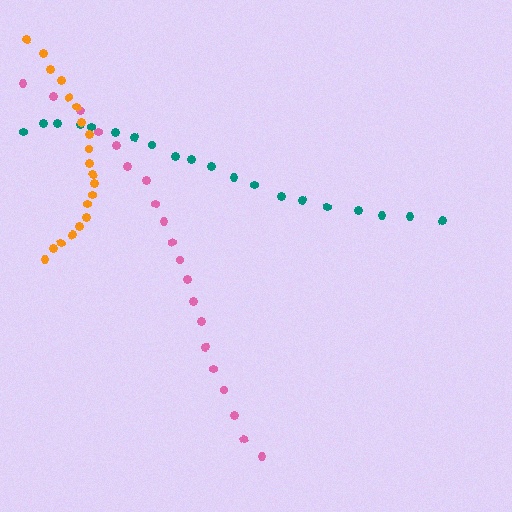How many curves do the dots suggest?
There are 3 distinct paths.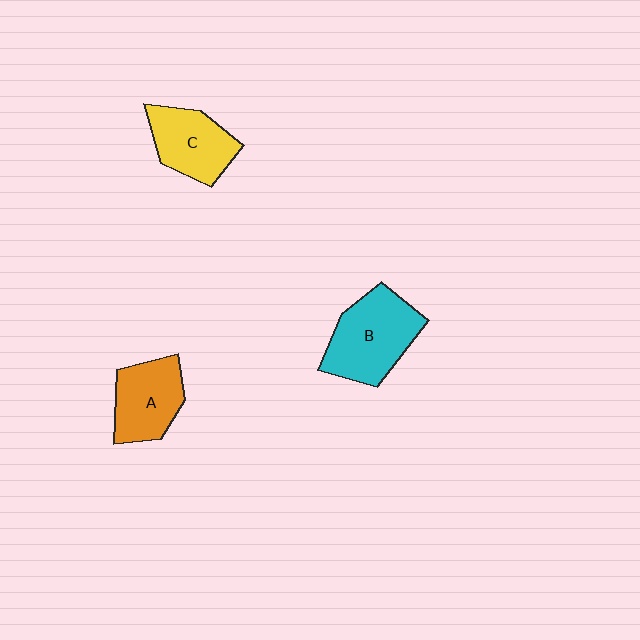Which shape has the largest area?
Shape B (cyan).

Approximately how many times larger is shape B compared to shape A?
Approximately 1.3 times.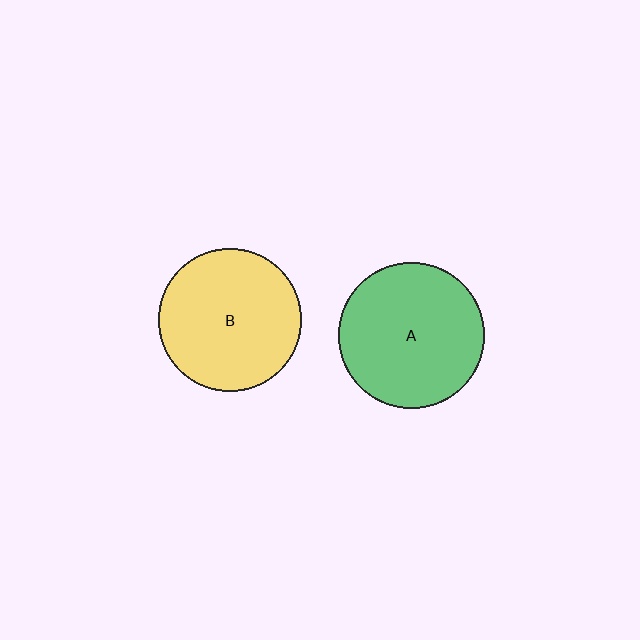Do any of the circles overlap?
No, none of the circles overlap.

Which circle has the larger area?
Circle A (green).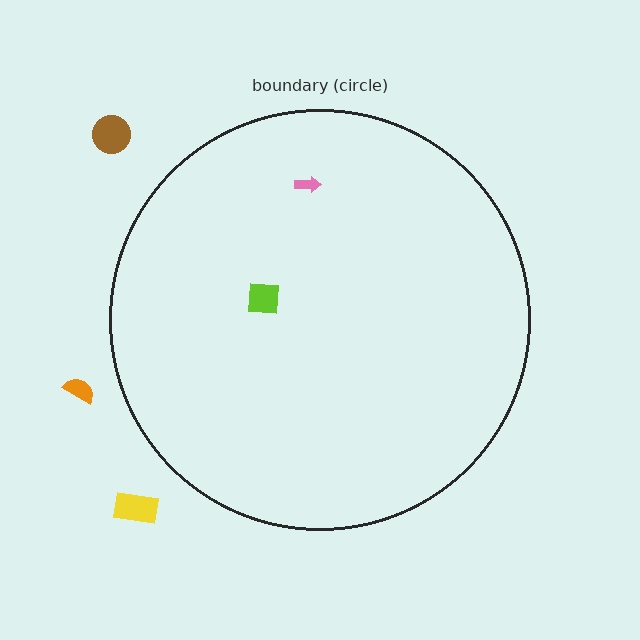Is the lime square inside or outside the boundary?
Inside.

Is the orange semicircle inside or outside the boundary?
Outside.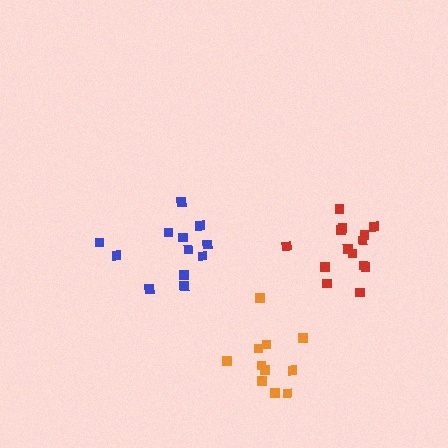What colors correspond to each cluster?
The clusters are colored: blue, red, orange.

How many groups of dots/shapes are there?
There are 3 groups.